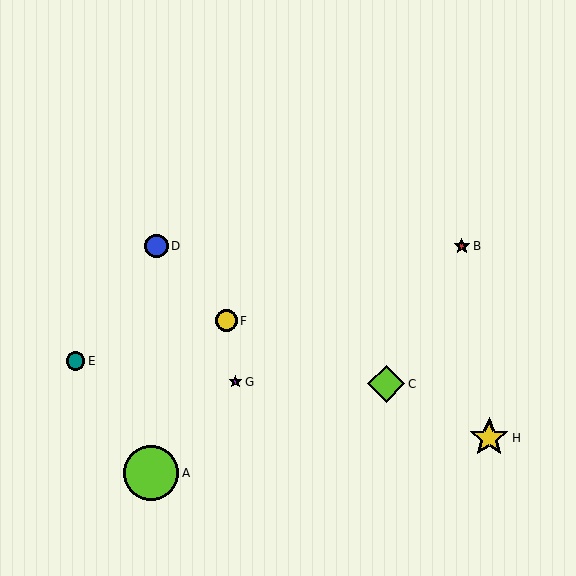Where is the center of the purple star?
The center of the purple star is at (235, 382).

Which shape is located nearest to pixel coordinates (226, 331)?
The yellow circle (labeled F) at (227, 321) is nearest to that location.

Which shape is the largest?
The lime circle (labeled A) is the largest.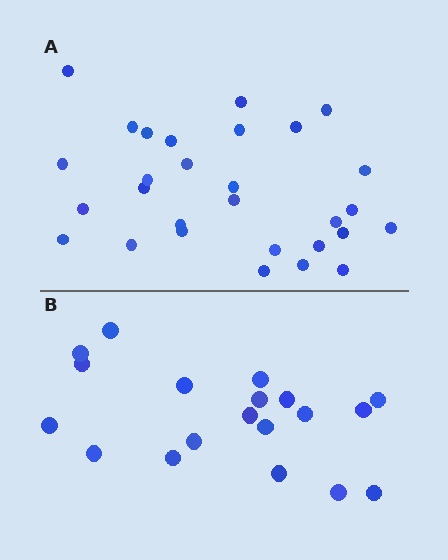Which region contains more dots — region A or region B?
Region A (the top region) has more dots.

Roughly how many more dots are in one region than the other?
Region A has roughly 10 or so more dots than region B.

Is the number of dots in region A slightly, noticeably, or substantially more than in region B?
Region A has substantially more. The ratio is roughly 1.5 to 1.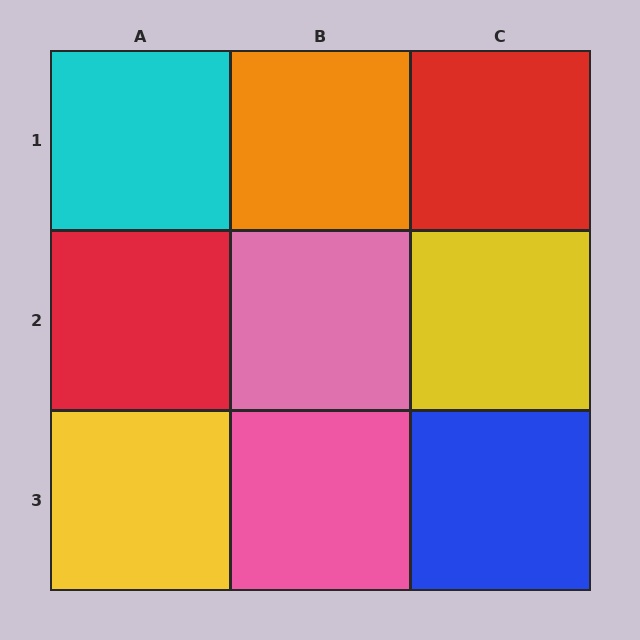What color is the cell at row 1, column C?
Red.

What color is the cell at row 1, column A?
Cyan.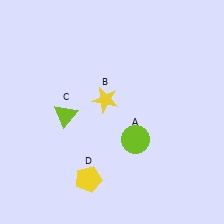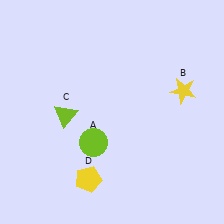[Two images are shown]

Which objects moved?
The objects that moved are: the lime circle (A), the yellow star (B).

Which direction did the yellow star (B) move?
The yellow star (B) moved right.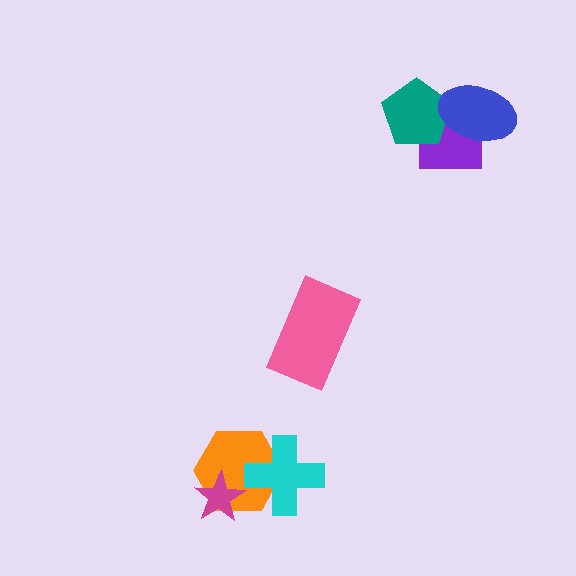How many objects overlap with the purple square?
2 objects overlap with the purple square.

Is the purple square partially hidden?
Yes, it is partially covered by another shape.